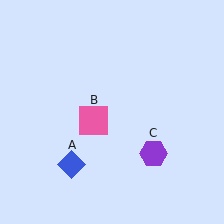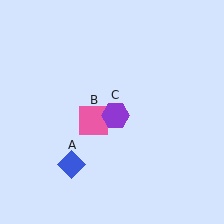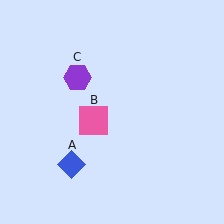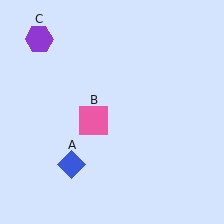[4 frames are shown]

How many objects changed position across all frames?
1 object changed position: purple hexagon (object C).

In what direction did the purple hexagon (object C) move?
The purple hexagon (object C) moved up and to the left.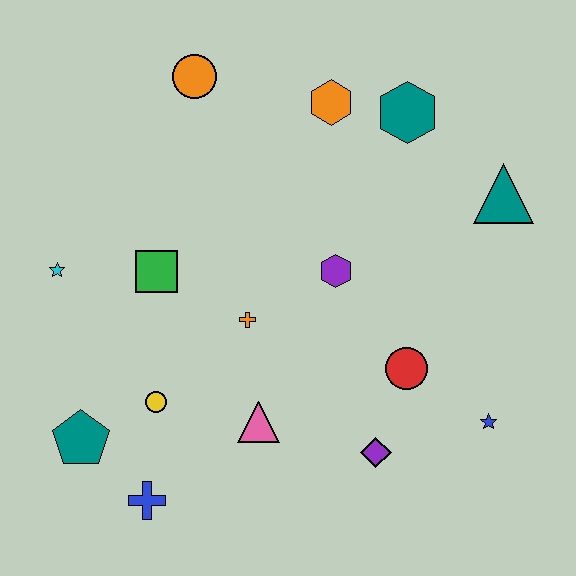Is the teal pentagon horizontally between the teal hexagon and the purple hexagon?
No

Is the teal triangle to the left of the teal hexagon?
No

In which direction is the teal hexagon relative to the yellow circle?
The teal hexagon is above the yellow circle.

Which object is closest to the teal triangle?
The teal hexagon is closest to the teal triangle.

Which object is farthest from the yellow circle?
The teal triangle is farthest from the yellow circle.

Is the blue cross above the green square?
No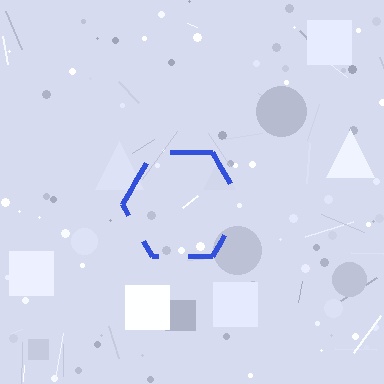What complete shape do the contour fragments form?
The contour fragments form a hexagon.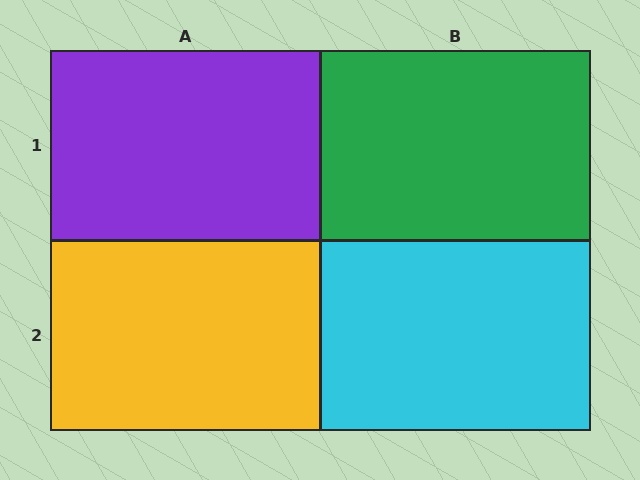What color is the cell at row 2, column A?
Yellow.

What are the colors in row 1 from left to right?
Purple, green.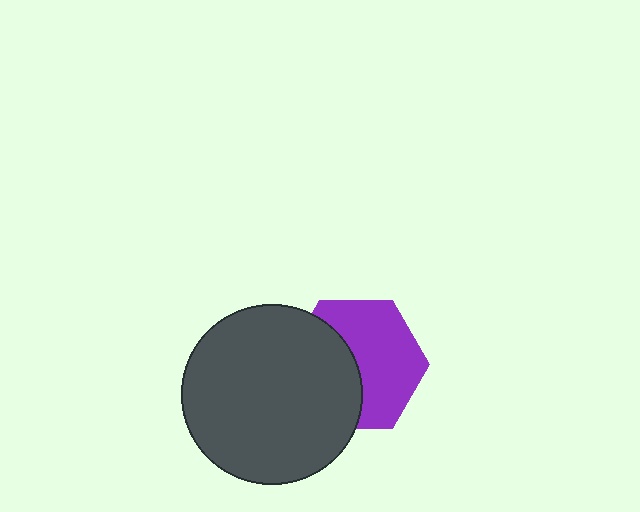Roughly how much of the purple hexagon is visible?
About half of it is visible (roughly 57%).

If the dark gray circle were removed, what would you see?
You would see the complete purple hexagon.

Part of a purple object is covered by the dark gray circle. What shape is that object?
It is a hexagon.